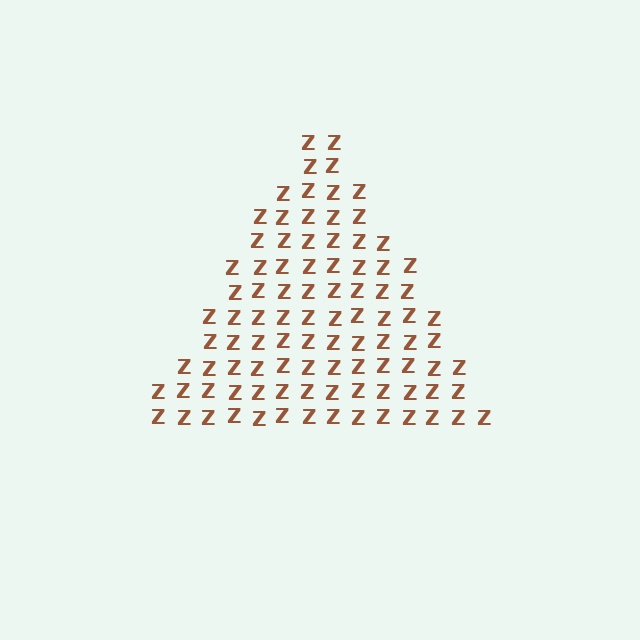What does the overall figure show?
The overall figure shows a triangle.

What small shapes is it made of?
It is made of small letter Z's.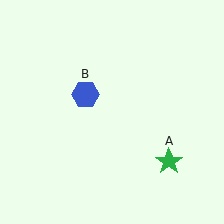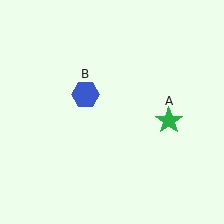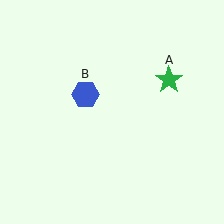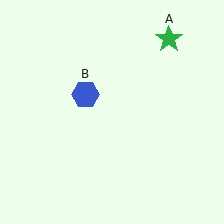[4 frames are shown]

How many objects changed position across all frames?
1 object changed position: green star (object A).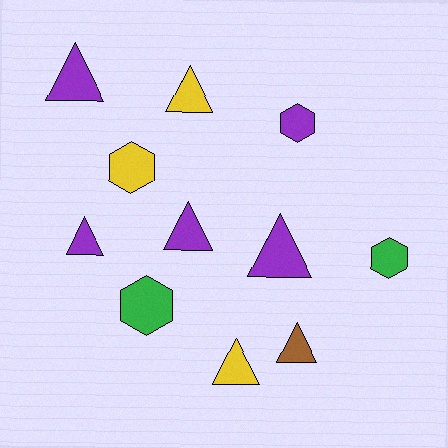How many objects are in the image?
There are 11 objects.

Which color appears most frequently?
Purple, with 5 objects.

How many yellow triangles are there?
There are 2 yellow triangles.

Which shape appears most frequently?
Triangle, with 7 objects.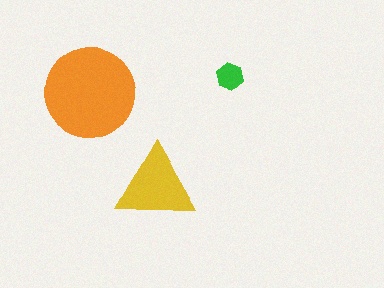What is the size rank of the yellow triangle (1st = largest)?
2nd.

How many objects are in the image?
There are 3 objects in the image.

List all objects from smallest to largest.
The green hexagon, the yellow triangle, the orange circle.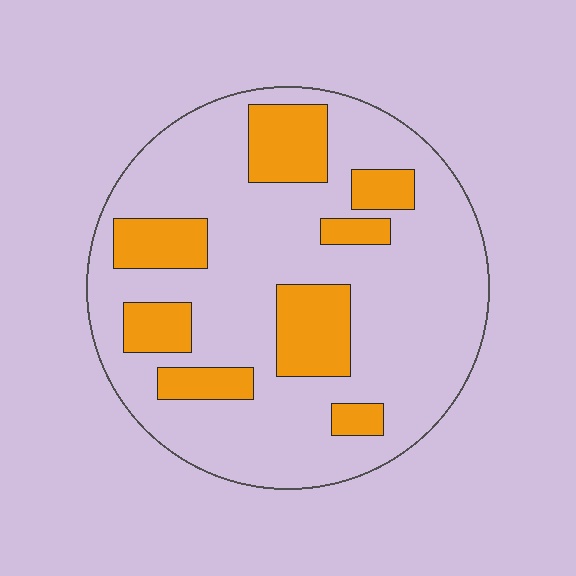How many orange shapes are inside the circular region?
8.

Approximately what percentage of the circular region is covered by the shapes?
Approximately 25%.